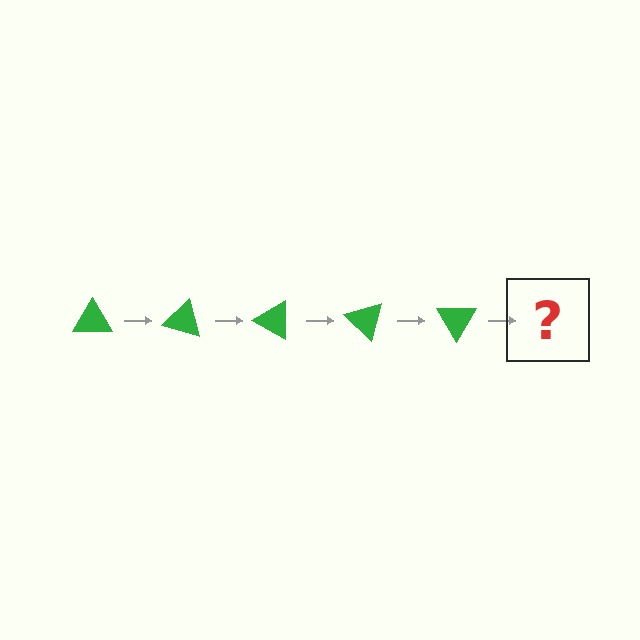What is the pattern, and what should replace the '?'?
The pattern is that the triangle rotates 15 degrees each step. The '?' should be a green triangle rotated 75 degrees.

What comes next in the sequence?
The next element should be a green triangle rotated 75 degrees.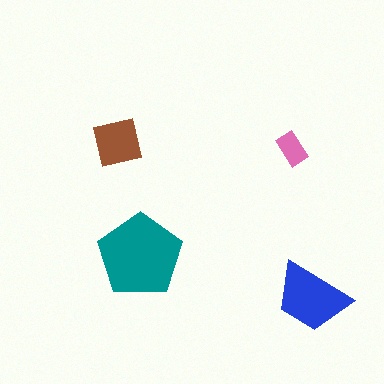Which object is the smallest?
The pink rectangle.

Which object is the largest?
The teal pentagon.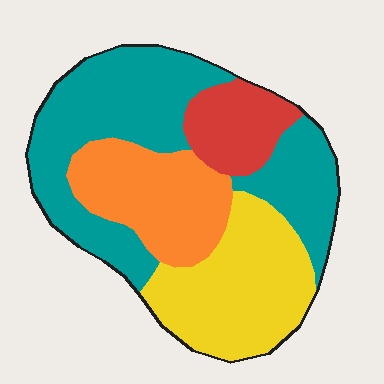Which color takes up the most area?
Teal, at roughly 40%.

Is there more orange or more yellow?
Yellow.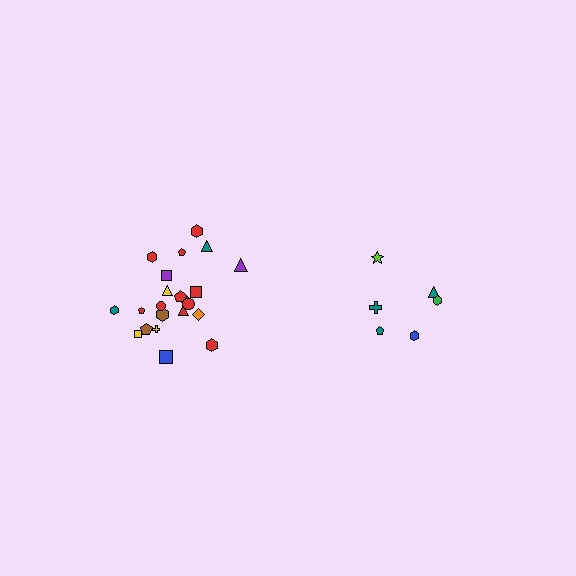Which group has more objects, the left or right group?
The left group.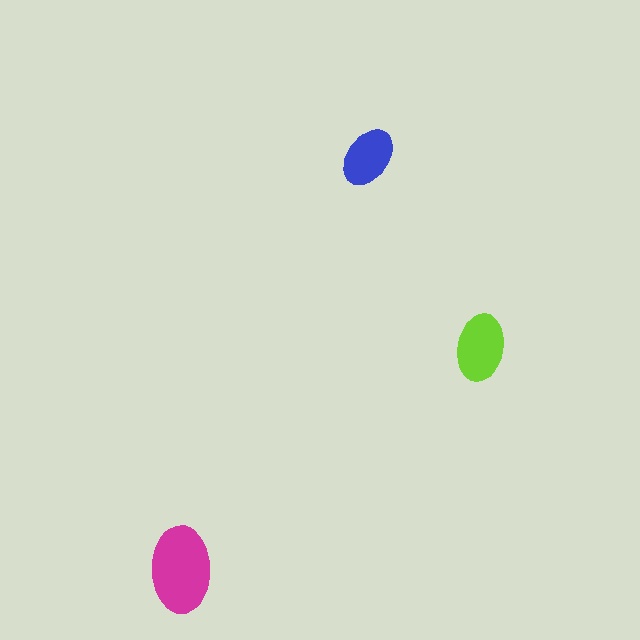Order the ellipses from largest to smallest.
the magenta one, the lime one, the blue one.